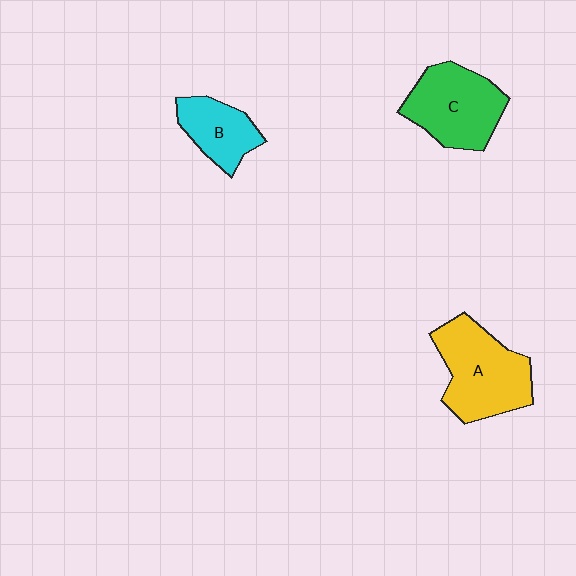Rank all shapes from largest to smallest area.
From largest to smallest: A (yellow), C (green), B (cyan).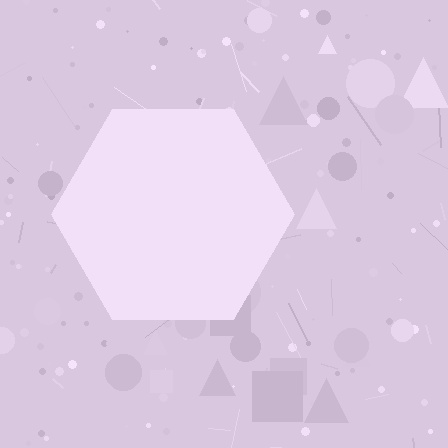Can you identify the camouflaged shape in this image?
The camouflaged shape is a hexagon.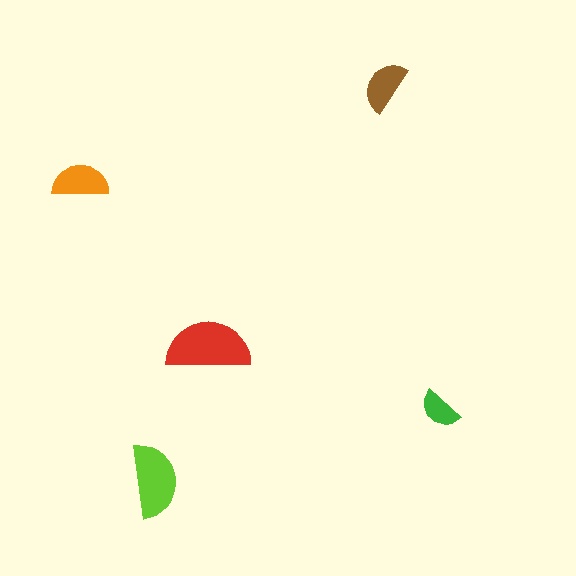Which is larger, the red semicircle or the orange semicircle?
The red one.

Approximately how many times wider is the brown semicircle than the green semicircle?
About 1.5 times wider.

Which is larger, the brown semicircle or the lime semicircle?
The lime one.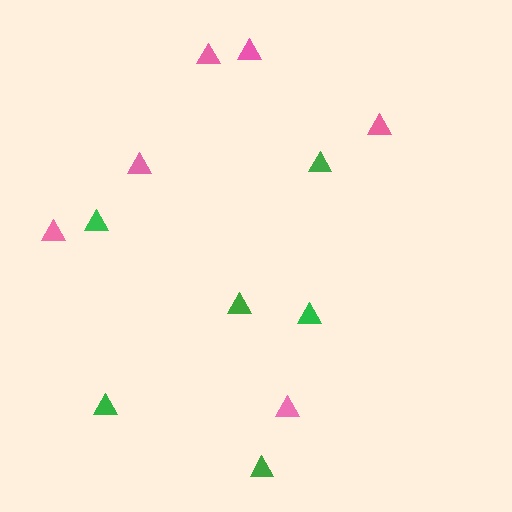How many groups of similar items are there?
There are 2 groups: one group of pink triangles (6) and one group of green triangles (6).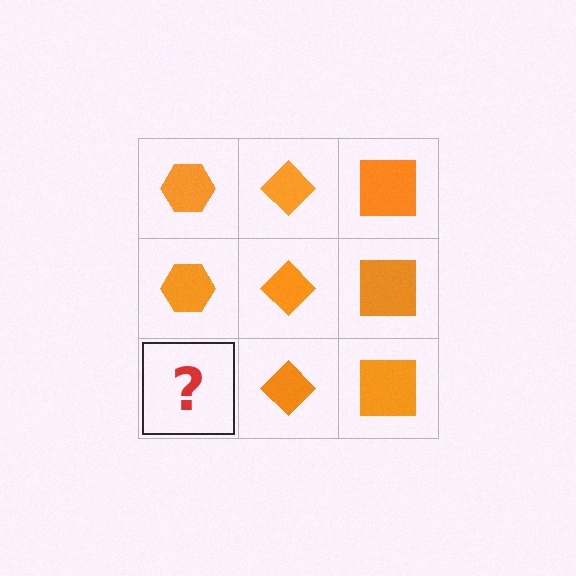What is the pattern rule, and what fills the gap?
The rule is that each column has a consistent shape. The gap should be filled with an orange hexagon.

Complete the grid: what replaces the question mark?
The question mark should be replaced with an orange hexagon.